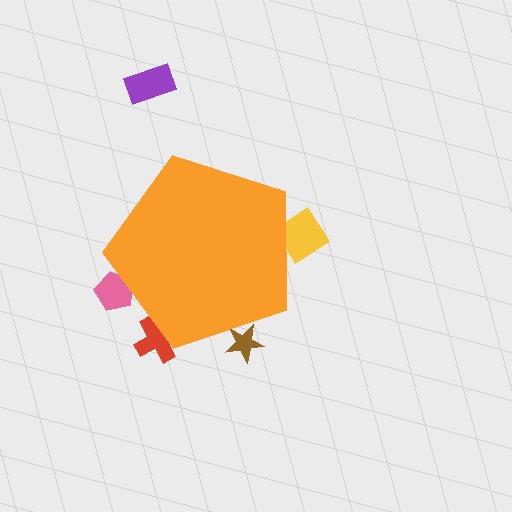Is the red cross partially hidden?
Yes, the red cross is partially hidden behind the orange pentagon.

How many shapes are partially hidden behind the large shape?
4 shapes are partially hidden.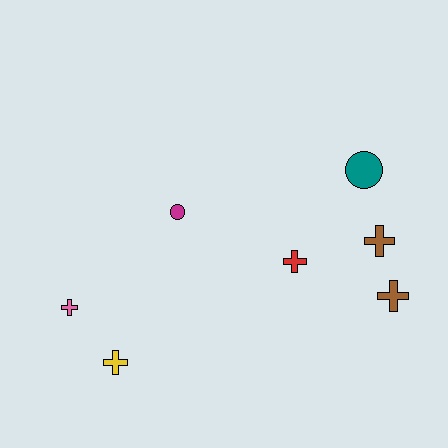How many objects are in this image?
There are 7 objects.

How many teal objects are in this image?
There is 1 teal object.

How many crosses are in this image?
There are 5 crosses.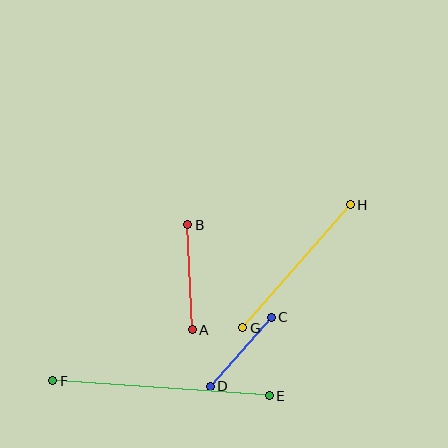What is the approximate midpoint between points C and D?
The midpoint is at approximately (241, 352) pixels.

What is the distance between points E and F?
The distance is approximately 217 pixels.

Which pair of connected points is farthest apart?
Points E and F are farthest apart.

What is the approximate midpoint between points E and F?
The midpoint is at approximately (161, 388) pixels.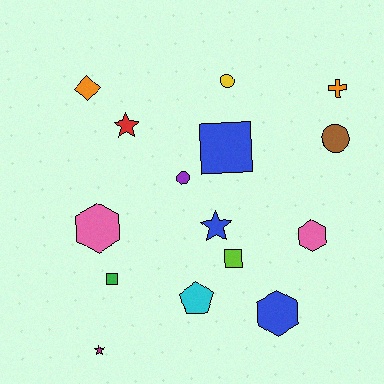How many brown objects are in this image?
There is 1 brown object.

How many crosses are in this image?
There is 1 cross.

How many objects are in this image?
There are 15 objects.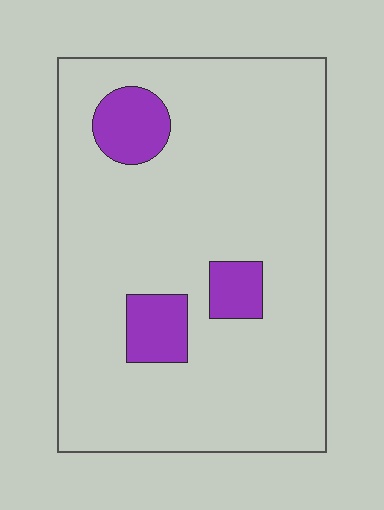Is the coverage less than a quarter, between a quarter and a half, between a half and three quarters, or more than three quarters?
Less than a quarter.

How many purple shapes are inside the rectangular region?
3.